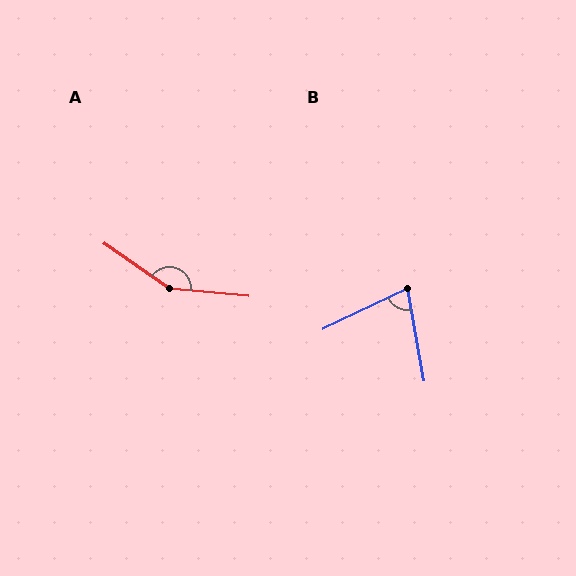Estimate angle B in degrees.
Approximately 75 degrees.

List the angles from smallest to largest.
B (75°), A (150°).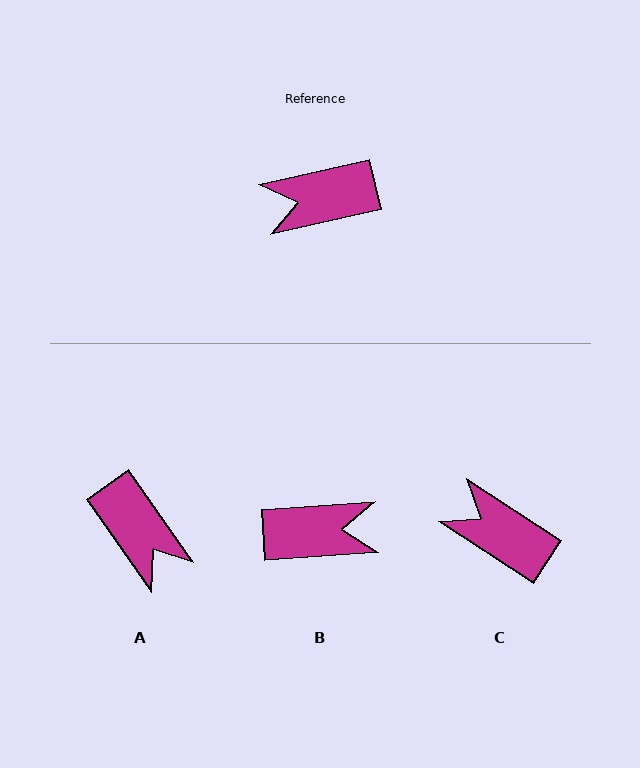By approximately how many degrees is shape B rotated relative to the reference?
Approximately 171 degrees counter-clockwise.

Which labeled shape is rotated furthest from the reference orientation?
B, about 171 degrees away.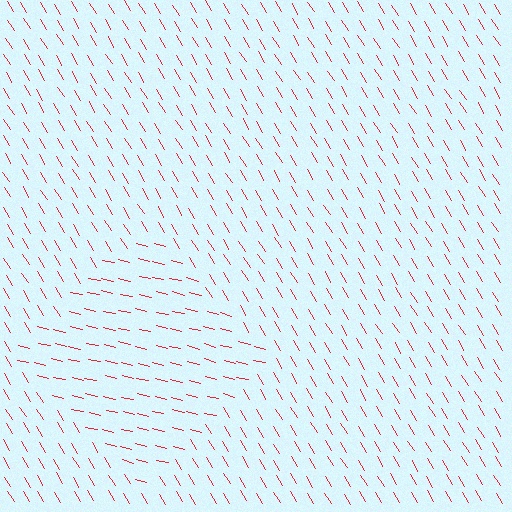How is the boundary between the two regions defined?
The boundary is defined purely by a change in line orientation (approximately 45 degrees difference). All lines are the same color and thickness.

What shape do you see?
I see a diamond.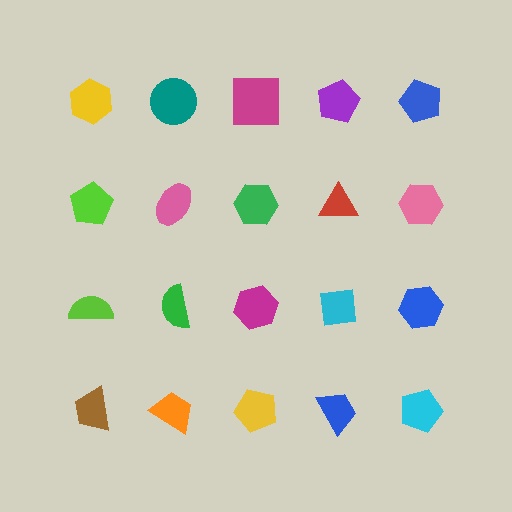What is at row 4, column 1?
A brown trapezoid.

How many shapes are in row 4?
5 shapes.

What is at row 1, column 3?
A magenta square.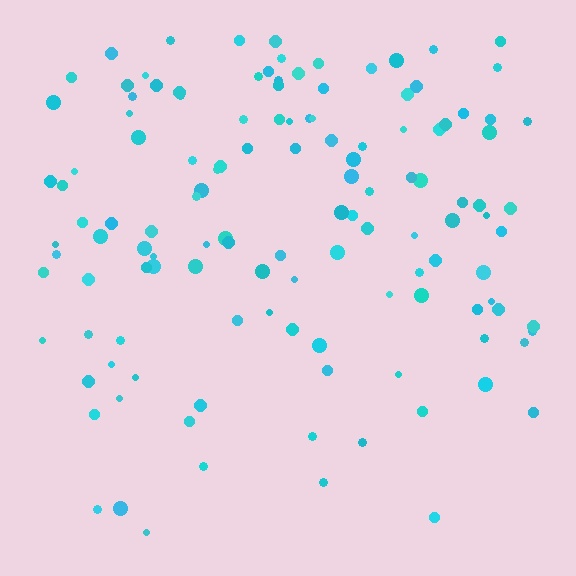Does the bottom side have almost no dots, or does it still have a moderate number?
Still a moderate number, just noticeably fewer than the top.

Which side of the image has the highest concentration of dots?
The top.